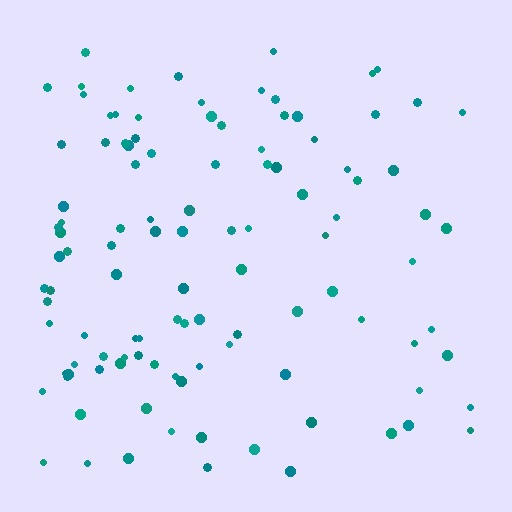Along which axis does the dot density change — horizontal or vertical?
Horizontal.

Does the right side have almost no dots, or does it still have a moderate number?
Still a moderate number, just noticeably fewer than the left.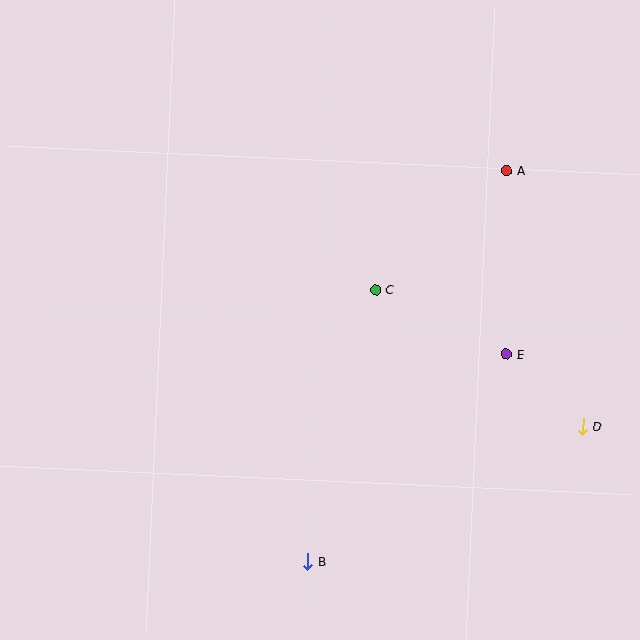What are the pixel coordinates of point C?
Point C is at (376, 290).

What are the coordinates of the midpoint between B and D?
The midpoint between B and D is at (445, 494).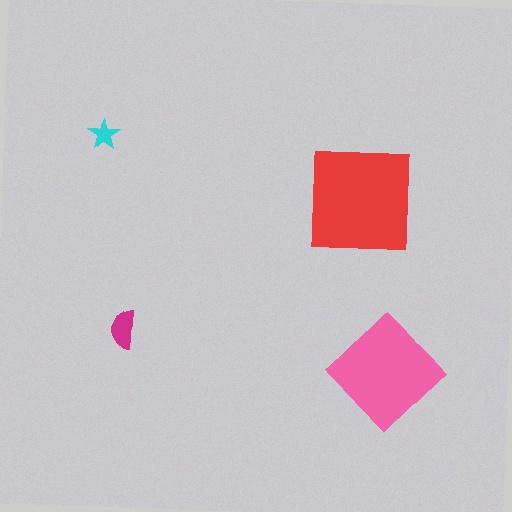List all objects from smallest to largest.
The cyan star, the magenta semicircle, the pink diamond, the red square.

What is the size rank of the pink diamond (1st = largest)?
2nd.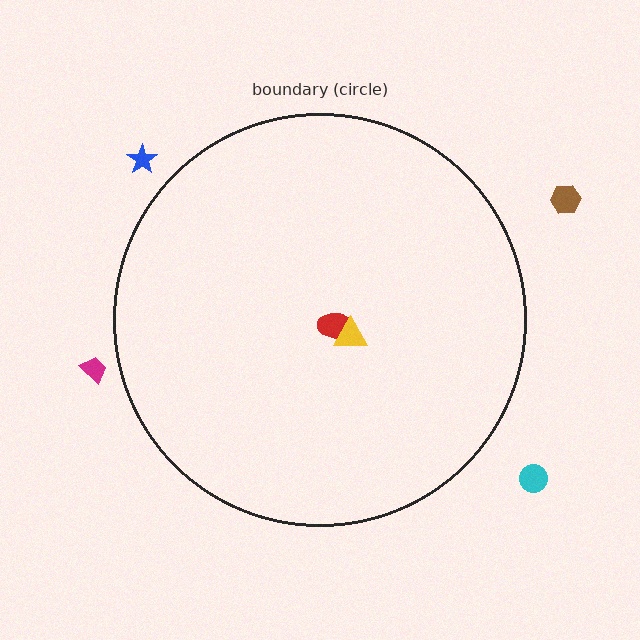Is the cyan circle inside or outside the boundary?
Outside.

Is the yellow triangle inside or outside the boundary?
Inside.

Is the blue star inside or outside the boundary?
Outside.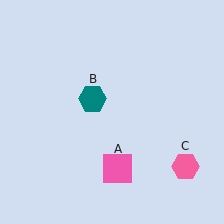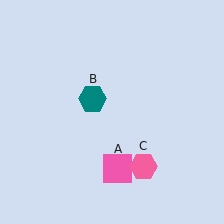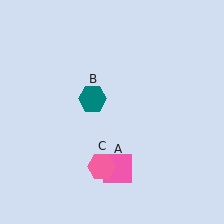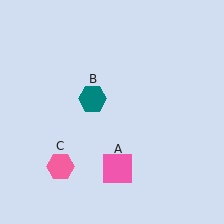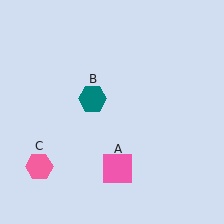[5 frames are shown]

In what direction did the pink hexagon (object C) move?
The pink hexagon (object C) moved left.